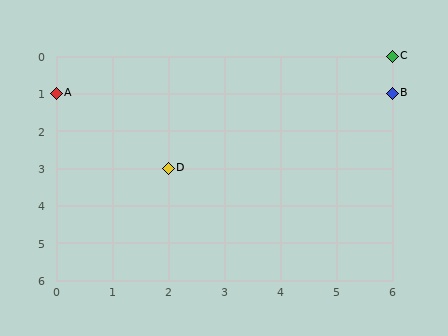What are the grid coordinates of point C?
Point C is at grid coordinates (6, 0).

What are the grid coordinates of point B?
Point B is at grid coordinates (6, 1).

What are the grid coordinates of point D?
Point D is at grid coordinates (2, 3).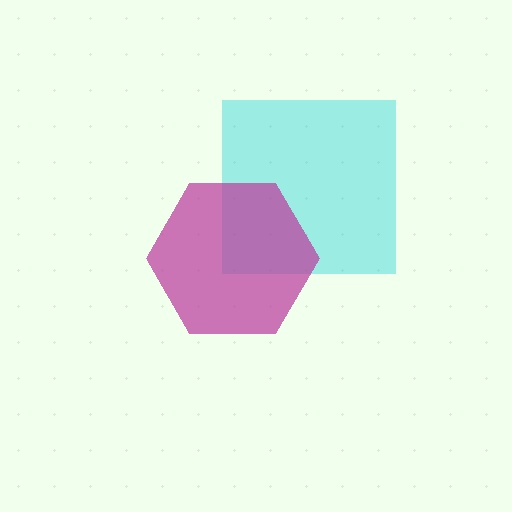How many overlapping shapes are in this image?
There are 2 overlapping shapes in the image.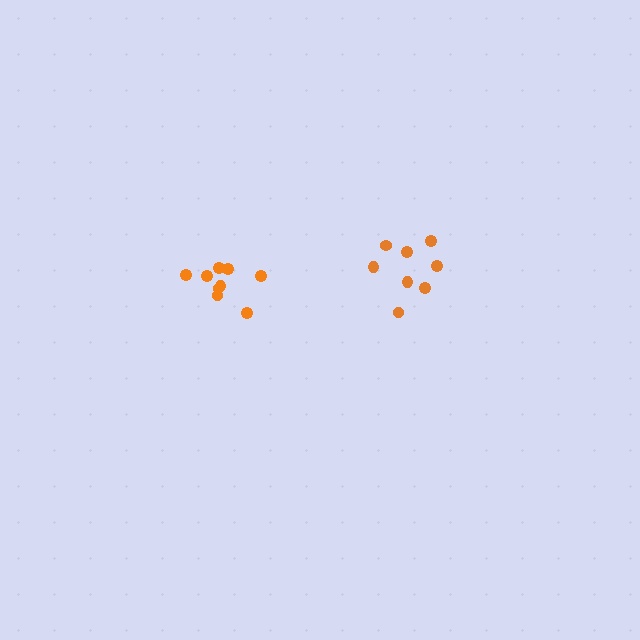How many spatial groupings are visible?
There are 2 spatial groupings.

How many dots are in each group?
Group 1: 8 dots, Group 2: 9 dots (17 total).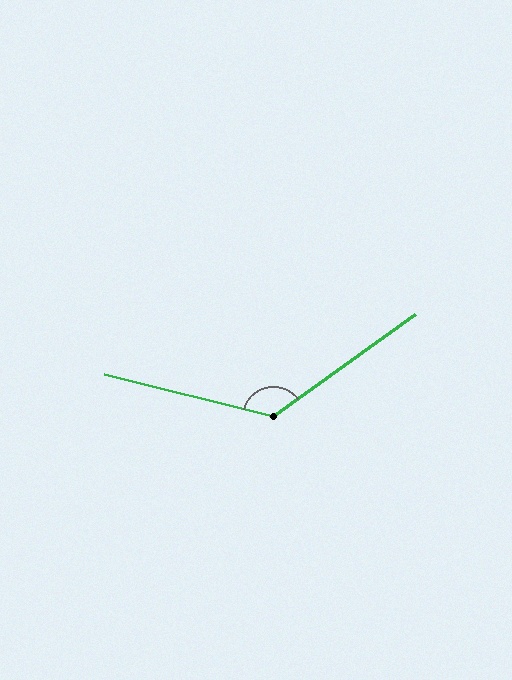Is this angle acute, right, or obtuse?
It is obtuse.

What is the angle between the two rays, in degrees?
Approximately 130 degrees.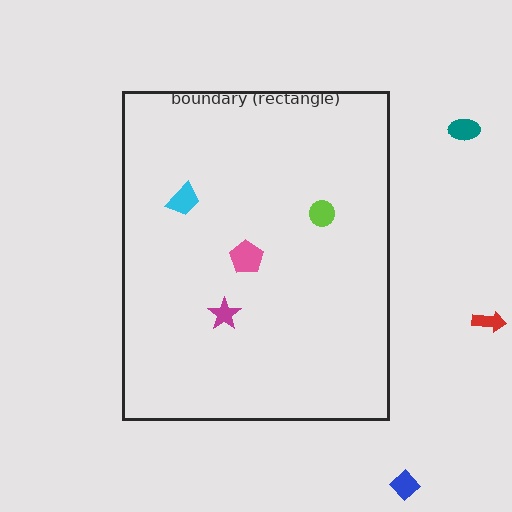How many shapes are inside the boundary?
4 inside, 3 outside.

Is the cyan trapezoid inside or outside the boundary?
Inside.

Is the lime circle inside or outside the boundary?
Inside.